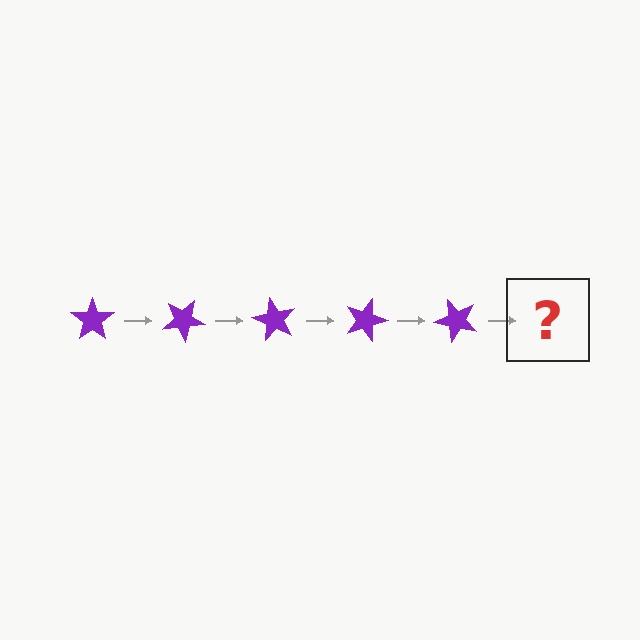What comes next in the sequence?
The next element should be a purple star rotated 150 degrees.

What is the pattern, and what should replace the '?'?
The pattern is that the star rotates 30 degrees each step. The '?' should be a purple star rotated 150 degrees.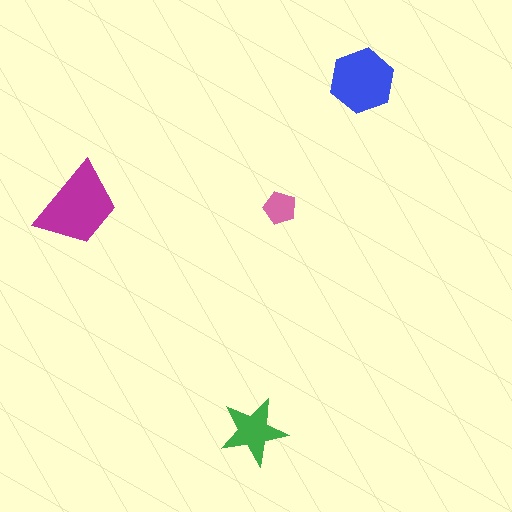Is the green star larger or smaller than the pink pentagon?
Larger.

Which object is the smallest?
The pink pentagon.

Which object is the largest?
The magenta trapezoid.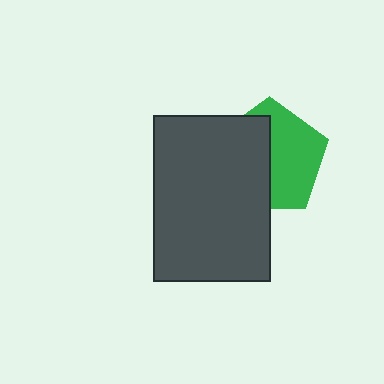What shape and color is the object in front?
The object in front is a dark gray rectangle.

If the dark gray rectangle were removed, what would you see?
You would see the complete green pentagon.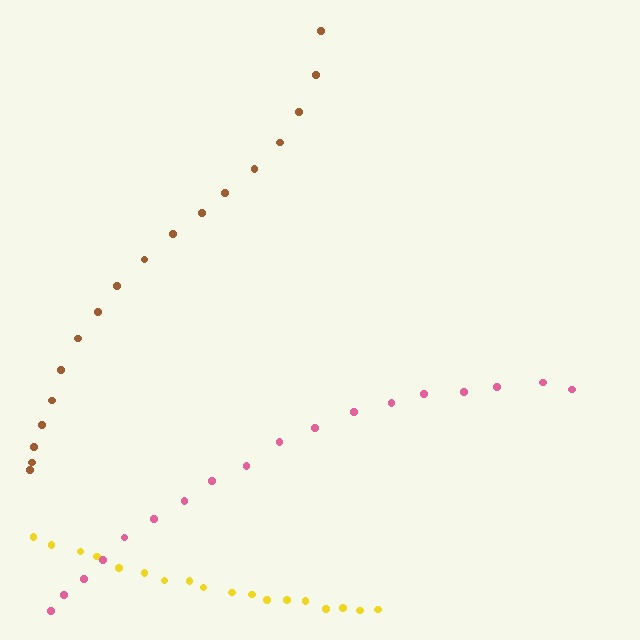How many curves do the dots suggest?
There are 3 distinct paths.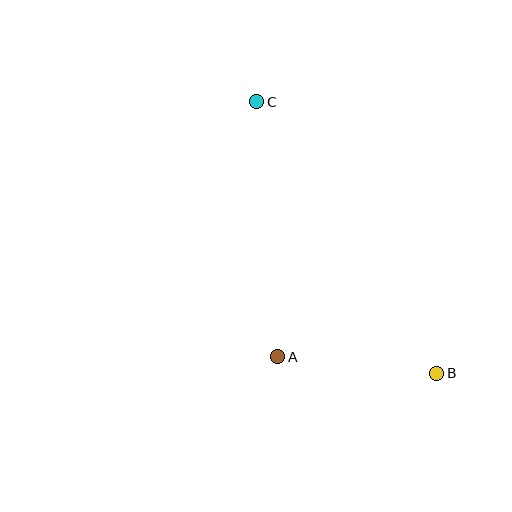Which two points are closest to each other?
Points A and B are closest to each other.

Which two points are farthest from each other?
Points B and C are farthest from each other.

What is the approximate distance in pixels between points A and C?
The distance between A and C is approximately 256 pixels.